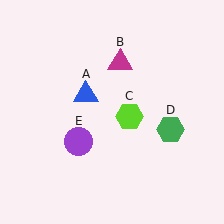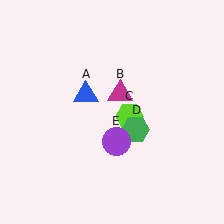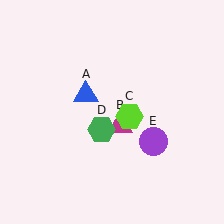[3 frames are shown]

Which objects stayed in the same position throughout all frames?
Blue triangle (object A) and lime hexagon (object C) remained stationary.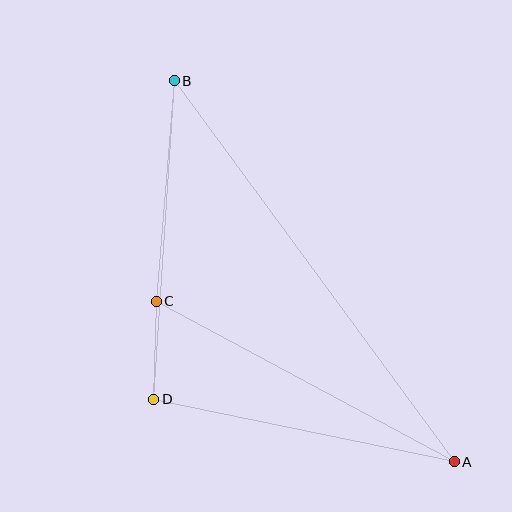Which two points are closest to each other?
Points C and D are closest to each other.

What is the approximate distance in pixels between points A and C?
The distance between A and C is approximately 338 pixels.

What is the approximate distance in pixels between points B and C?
The distance between B and C is approximately 221 pixels.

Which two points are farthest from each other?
Points A and B are farthest from each other.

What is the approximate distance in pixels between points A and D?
The distance between A and D is approximately 307 pixels.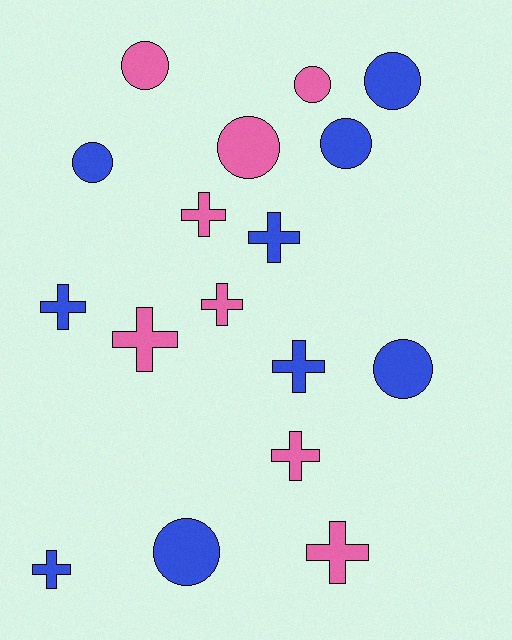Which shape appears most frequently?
Cross, with 9 objects.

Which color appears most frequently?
Blue, with 9 objects.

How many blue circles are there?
There are 5 blue circles.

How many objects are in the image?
There are 17 objects.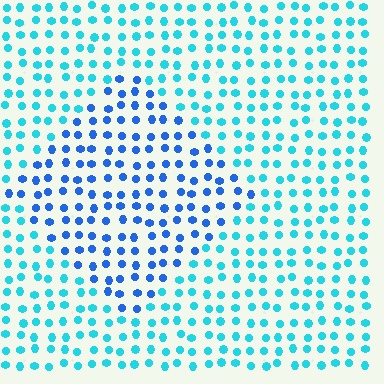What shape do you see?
I see a diamond.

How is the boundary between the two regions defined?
The boundary is defined purely by a slight shift in hue (about 35 degrees). Spacing, size, and orientation are identical on both sides.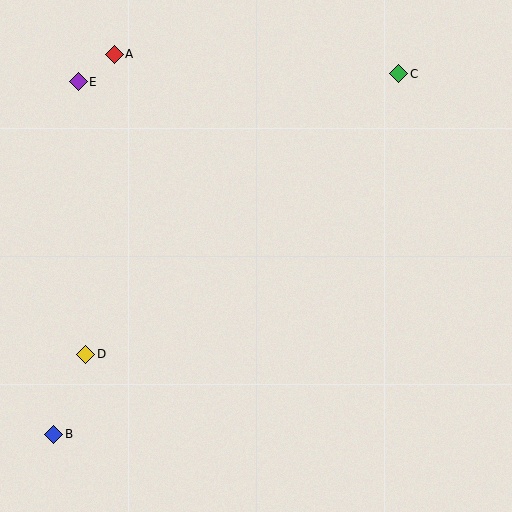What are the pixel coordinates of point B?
Point B is at (54, 434).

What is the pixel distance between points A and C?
The distance between A and C is 285 pixels.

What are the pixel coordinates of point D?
Point D is at (86, 354).